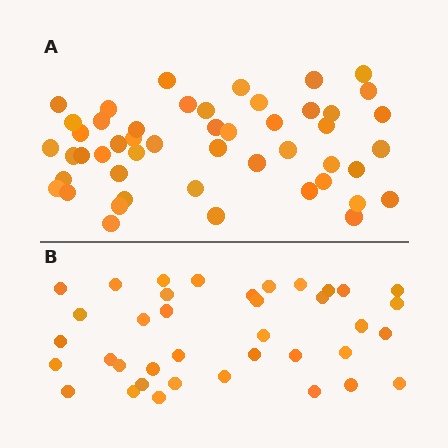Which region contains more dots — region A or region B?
Region A (the top region) has more dots.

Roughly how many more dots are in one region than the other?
Region A has roughly 12 or so more dots than region B.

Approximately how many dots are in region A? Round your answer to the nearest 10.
About 50 dots. (The exact count is 49, which rounds to 50.)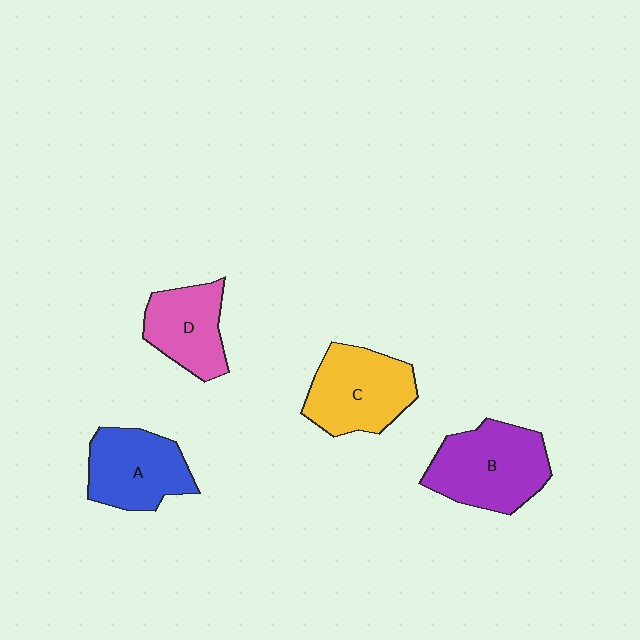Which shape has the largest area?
Shape B (purple).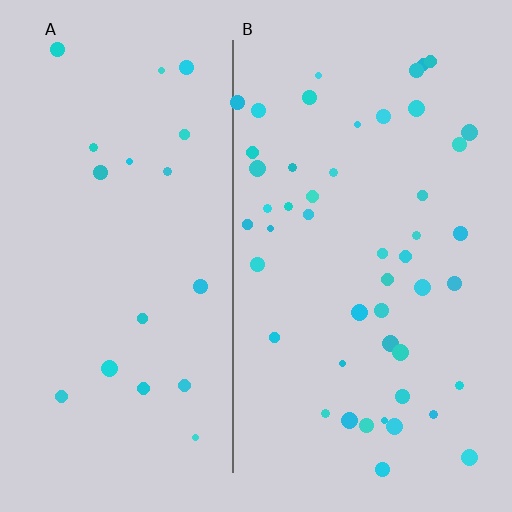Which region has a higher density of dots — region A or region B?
B (the right).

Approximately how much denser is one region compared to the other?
Approximately 2.5× — region B over region A.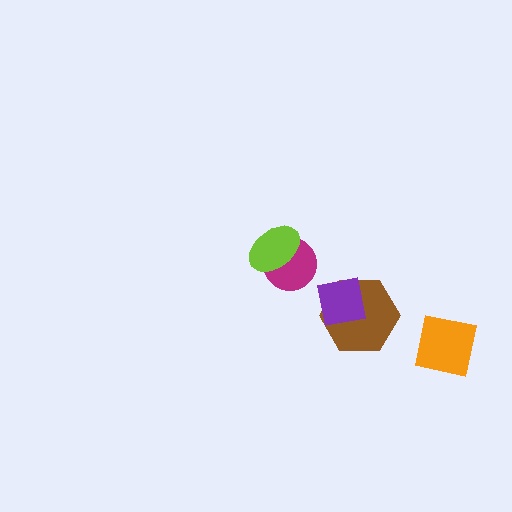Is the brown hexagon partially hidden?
Yes, it is partially covered by another shape.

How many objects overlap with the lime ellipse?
1 object overlaps with the lime ellipse.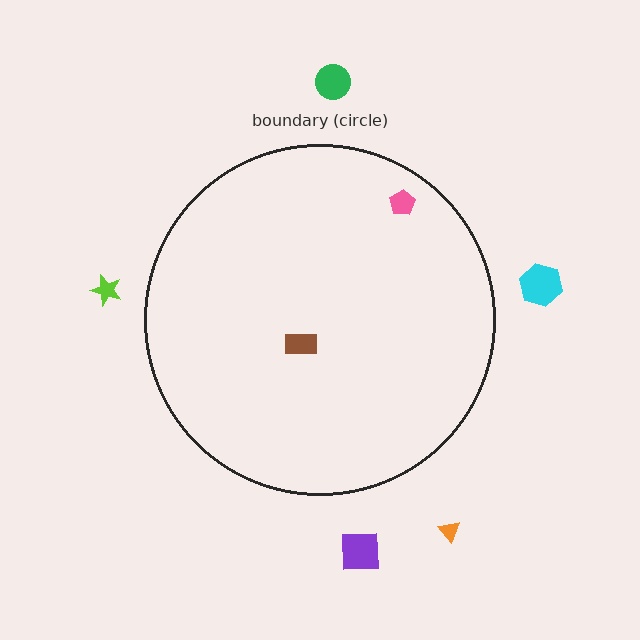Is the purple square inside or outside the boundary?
Outside.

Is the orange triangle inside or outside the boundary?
Outside.